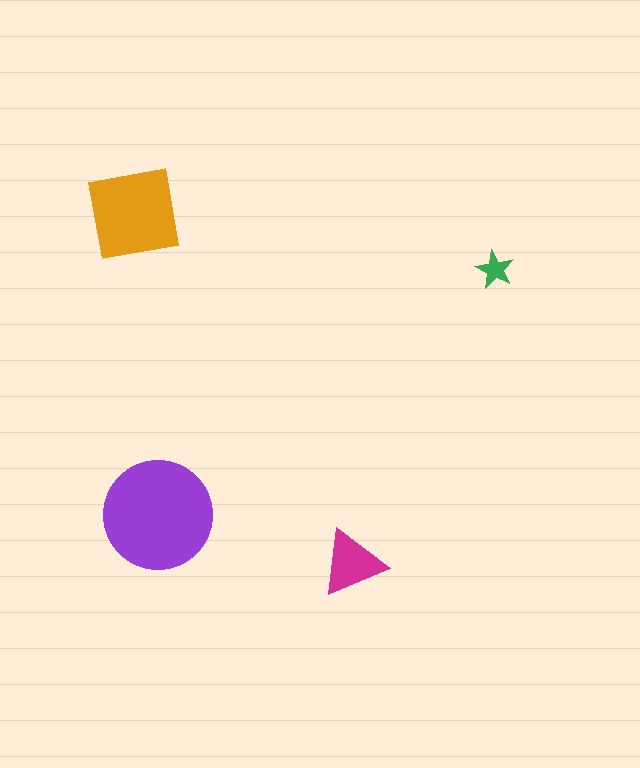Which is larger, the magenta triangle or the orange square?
The orange square.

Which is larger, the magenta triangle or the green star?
The magenta triangle.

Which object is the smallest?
The green star.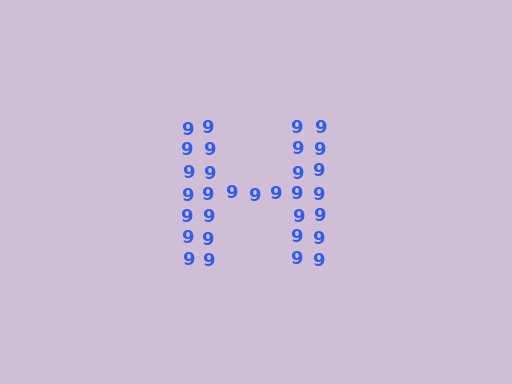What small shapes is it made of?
It is made of small digit 9's.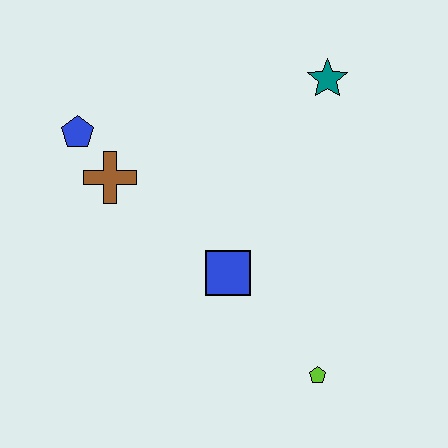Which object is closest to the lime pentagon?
The blue square is closest to the lime pentagon.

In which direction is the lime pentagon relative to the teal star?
The lime pentagon is below the teal star.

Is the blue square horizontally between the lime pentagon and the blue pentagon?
Yes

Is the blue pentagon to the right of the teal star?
No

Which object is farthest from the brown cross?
The lime pentagon is farthest from the brown cross.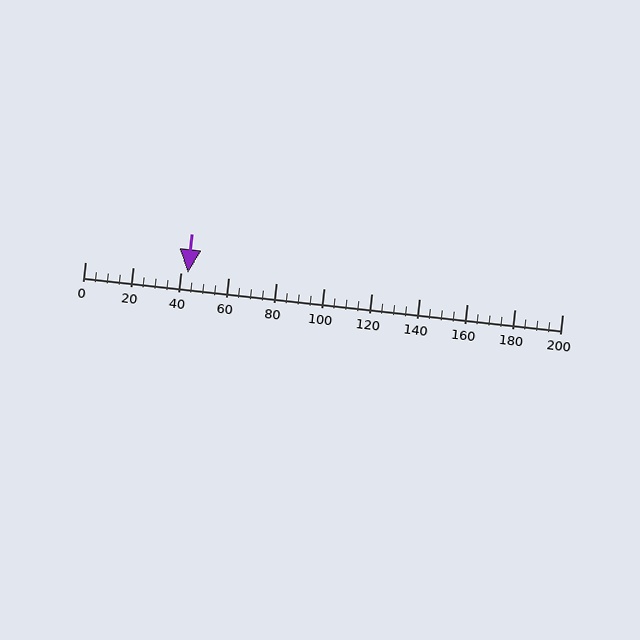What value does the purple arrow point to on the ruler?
The purple arrow points to approximately 43.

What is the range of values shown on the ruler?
The ruler shows values from 0 to 200.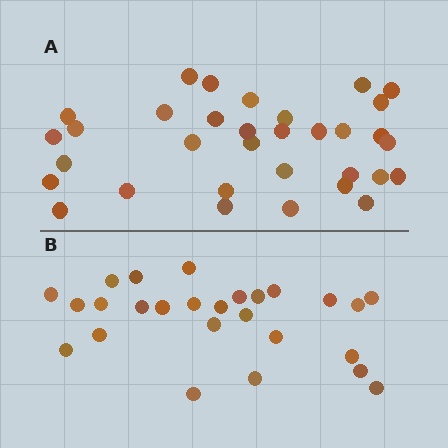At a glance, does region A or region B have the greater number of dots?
Region A (the top region) has more dots.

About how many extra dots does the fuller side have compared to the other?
Region A has roughly 8 or so more dots than region B.